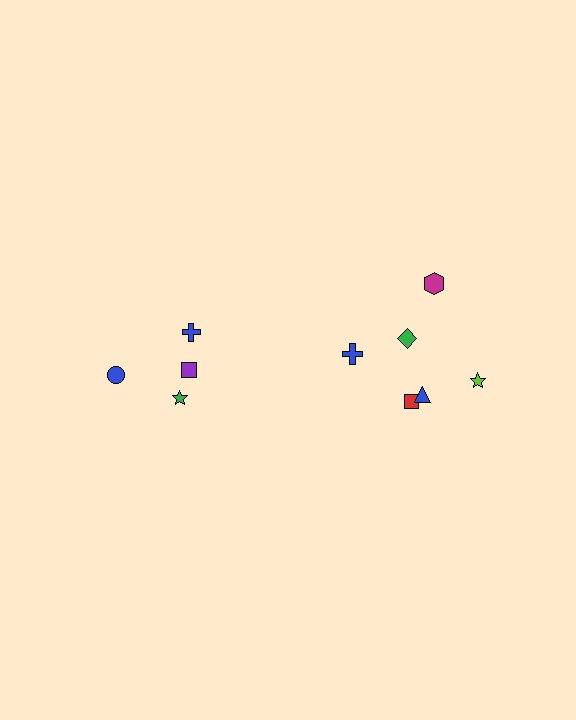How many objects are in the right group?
There are 6 objects.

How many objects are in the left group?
There are 4 objects.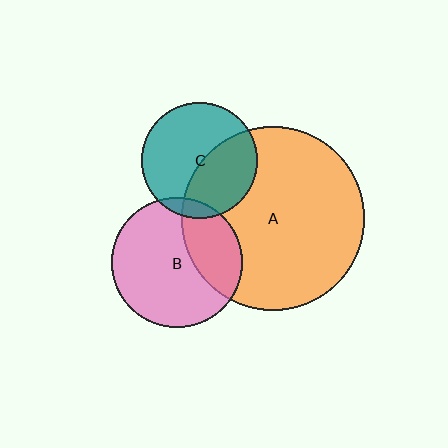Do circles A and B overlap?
Yes.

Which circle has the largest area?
Circle A (orange).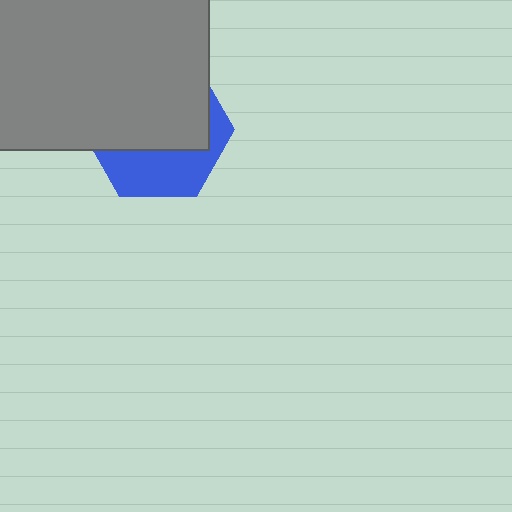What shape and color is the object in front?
The object in front is a gray rectangle.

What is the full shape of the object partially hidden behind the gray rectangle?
The partially hidden object is a blue hexagon.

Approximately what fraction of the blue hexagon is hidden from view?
Roughly 63% of the blue hexagon is hidden behind the gray rectangle.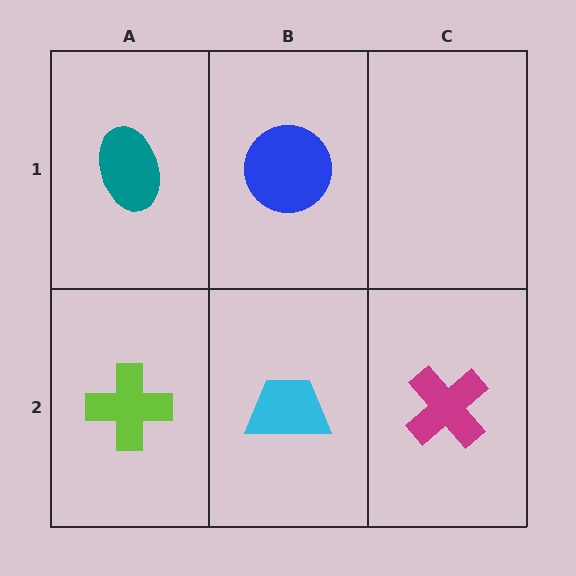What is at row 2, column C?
A magenta cross.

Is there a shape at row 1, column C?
No, that cell is empty.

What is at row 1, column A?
A teal ellipse.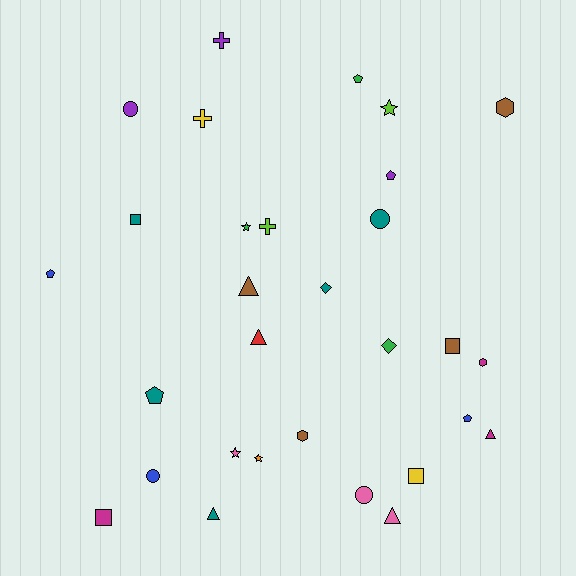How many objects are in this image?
There are 30 objects.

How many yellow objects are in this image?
There are 2 yellow objects.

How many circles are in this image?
There are 4 circles.